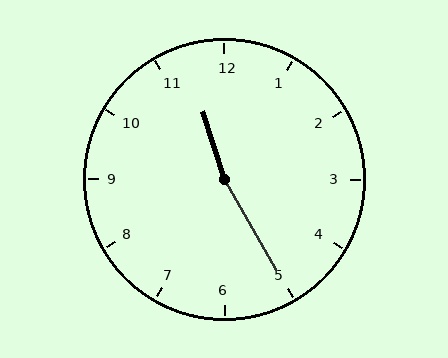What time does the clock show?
11:25.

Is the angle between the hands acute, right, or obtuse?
It is obtuse.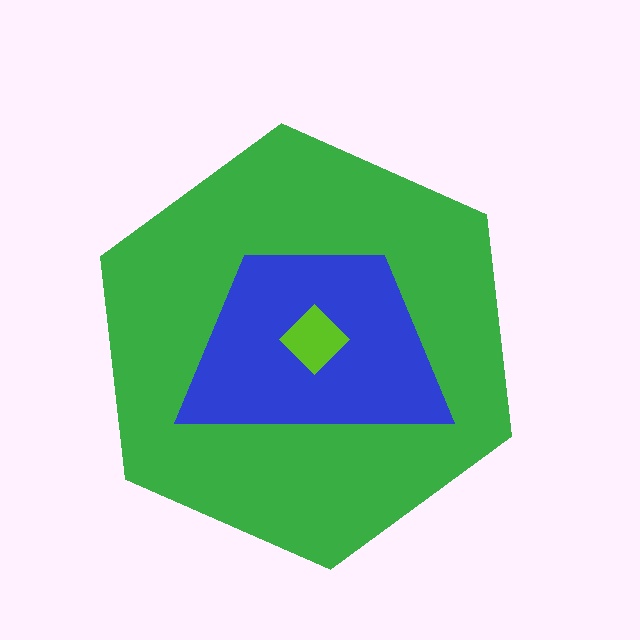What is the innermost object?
The lime diamond.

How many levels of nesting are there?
3.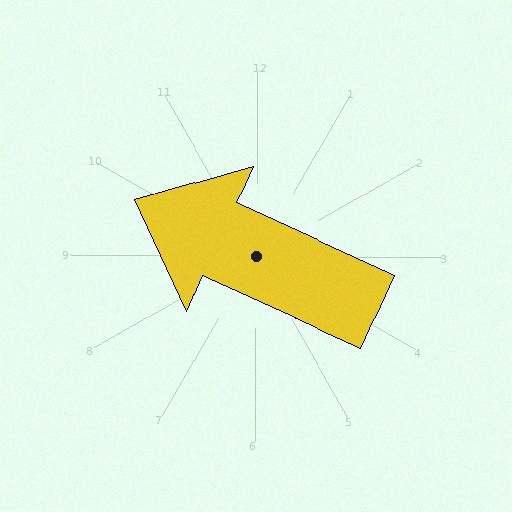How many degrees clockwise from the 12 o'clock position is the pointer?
Approximately 294 degrees.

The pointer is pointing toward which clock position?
Roughly 10 o'clock.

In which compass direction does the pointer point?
Northwest.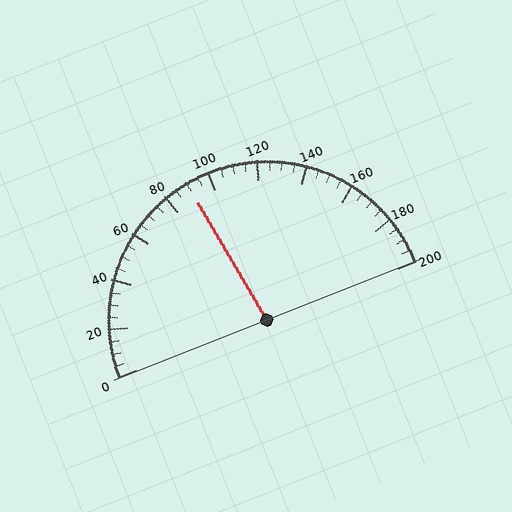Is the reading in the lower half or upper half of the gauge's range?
The reading is in the lower half of the range (0 to 200).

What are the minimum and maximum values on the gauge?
The gauge ranges from 0 to 200.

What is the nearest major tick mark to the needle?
The nearest major tick mark is 80.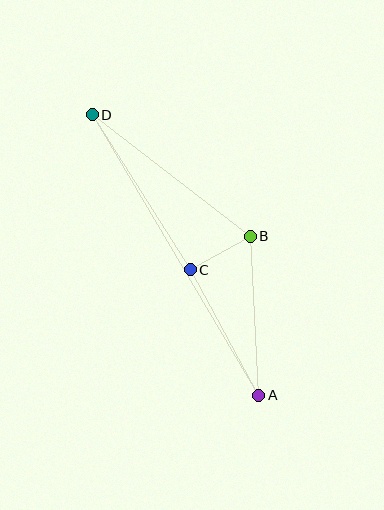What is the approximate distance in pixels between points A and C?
The distance between A and C is approximately 143 pixels.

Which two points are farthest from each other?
Points A and D are farthest from each other.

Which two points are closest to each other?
Points B and C are closest to each other.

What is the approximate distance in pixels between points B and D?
The distance between B and D is approximately 199 pixels.